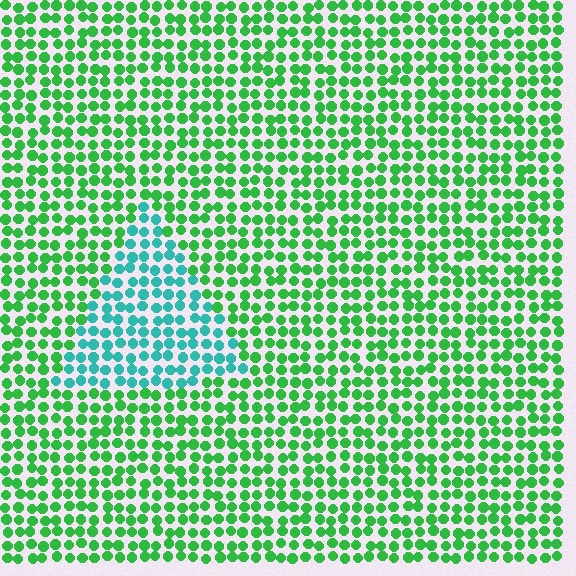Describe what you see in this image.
The image is filled with small green elements in a uniform arrangement. A triangle-shaped region is visible where the elements are tinted to a slightly different hue, forming a subtle color boundary.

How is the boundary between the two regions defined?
The boundary is defined purely by a slight shift in hue (about 47 degrees). Spacing, size, and orientation are identical on both sides.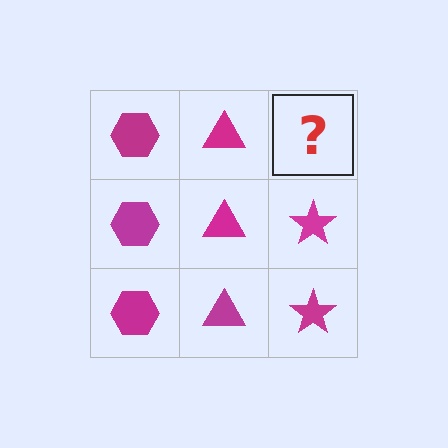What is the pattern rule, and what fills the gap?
The rule is that each column has a consistent shape. The gap should be filled with a magenta star.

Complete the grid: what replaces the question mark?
The question mark should be replaced with a magenta star.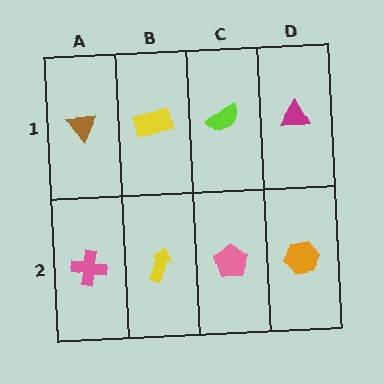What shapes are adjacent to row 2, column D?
A magenta triangle (row 1, column D), a pink pentagon (row 2, column C).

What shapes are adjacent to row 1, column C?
A pink pentagon (row 2, column C), a yellow rectangle (row 1, column B), a magenta triangle (row 1, column D).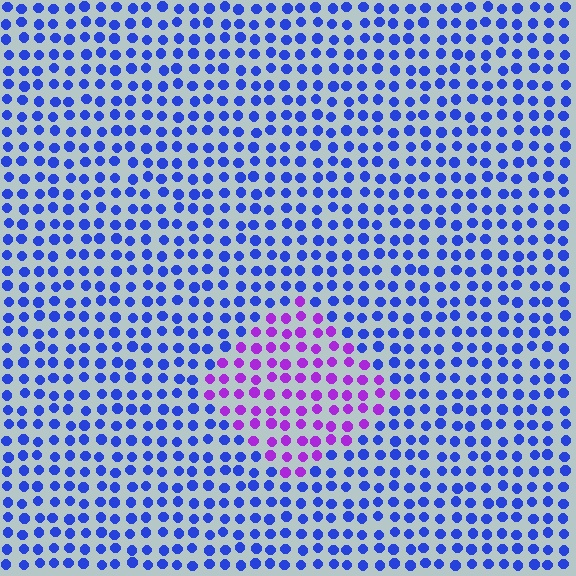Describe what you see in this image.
The image is filled with small blue elements in a uniform arrangement. A diamond-shaped region is visible where the elements are tinted to a slightly different hue, forming a subtle color boundary.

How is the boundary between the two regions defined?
The boundary is defined purely by a slight shift in hue (about 54 degrees). Spacing, size, and orientation are identical on both sides.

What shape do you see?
I see a diamond.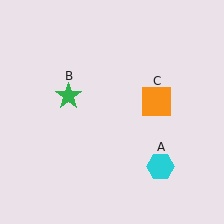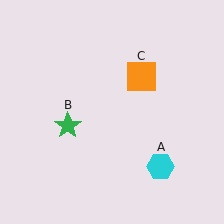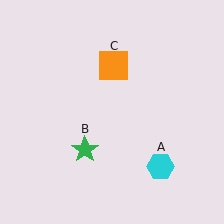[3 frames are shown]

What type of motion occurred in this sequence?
The green star (object B), orange square (object C) rotated counterclockwise around the center of the scene.